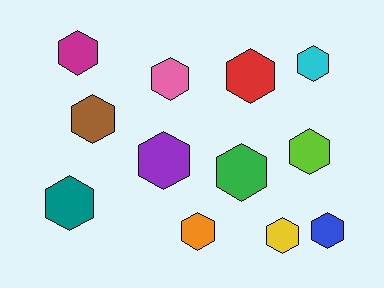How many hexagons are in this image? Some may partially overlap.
There are 12 hexagons.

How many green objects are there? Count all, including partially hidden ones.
There is 1 green object.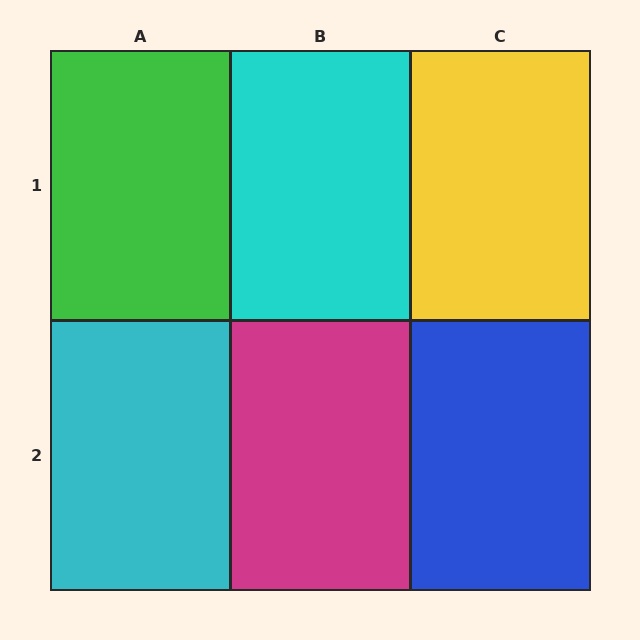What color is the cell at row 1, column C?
Yellow.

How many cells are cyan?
2 cells are cyan.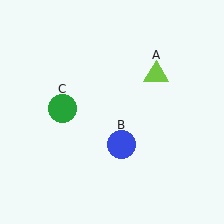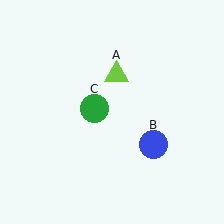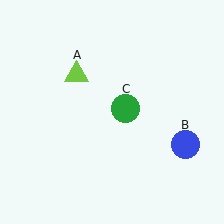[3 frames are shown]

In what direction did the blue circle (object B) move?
The blue circle (object B) moved right.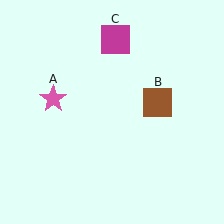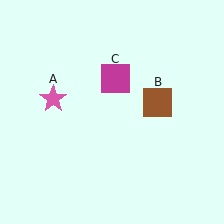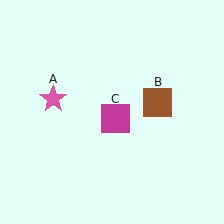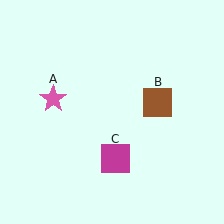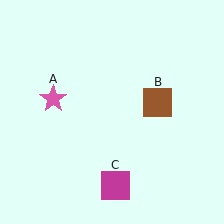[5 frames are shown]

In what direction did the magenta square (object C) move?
The magenta square (object C) moved down.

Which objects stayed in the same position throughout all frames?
Pink star (object A) and brown square (object B) remained stationary.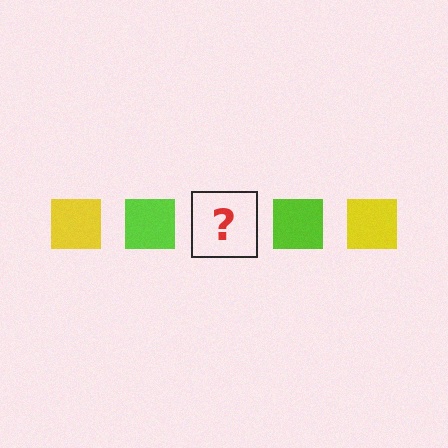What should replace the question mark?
The question mark should be replaced with a yellow square.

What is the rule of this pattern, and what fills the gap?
The rule is that the pattern cycles through yellow, lime squares. The gap should be filled with a yellow square.